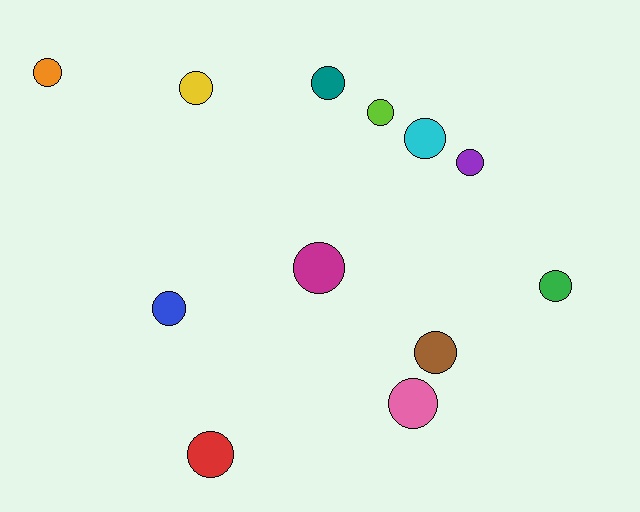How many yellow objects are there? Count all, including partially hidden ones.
There is 1 yellow object.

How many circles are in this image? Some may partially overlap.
There are 12 circles.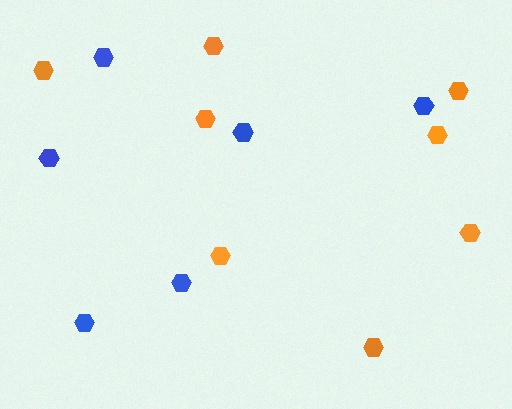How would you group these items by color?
There are 2 groups: one group of blue hexagons (6) and one group of orange hexagons (8).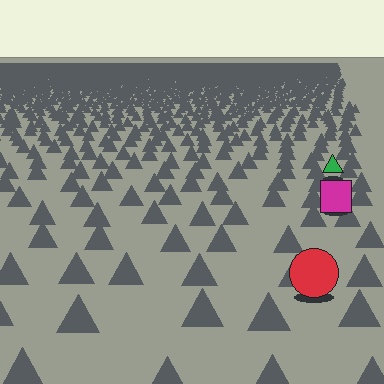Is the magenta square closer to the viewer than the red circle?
No. The red circle is closer — you can tell from the texture gradient: the ground texture is coarser near it.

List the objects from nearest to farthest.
From nearest to farthest: the red circle, the magenta square, the green triangle.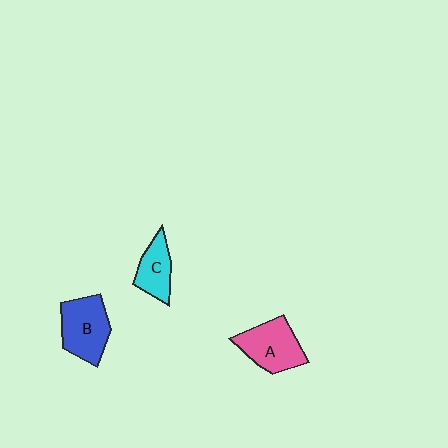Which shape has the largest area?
Shape B (blue).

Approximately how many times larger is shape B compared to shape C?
Approximately 1.5 times.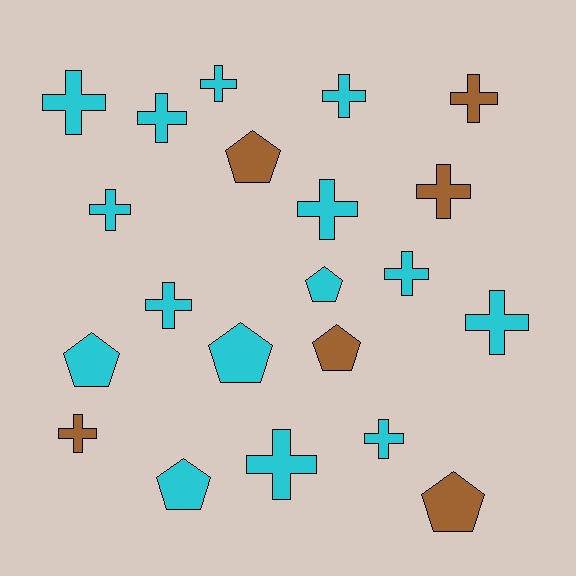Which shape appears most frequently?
Cross, with 14 objects.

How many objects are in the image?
There are 21 objects.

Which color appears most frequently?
Cyan, with 15 objects.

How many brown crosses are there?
There are 3 brown crosses.